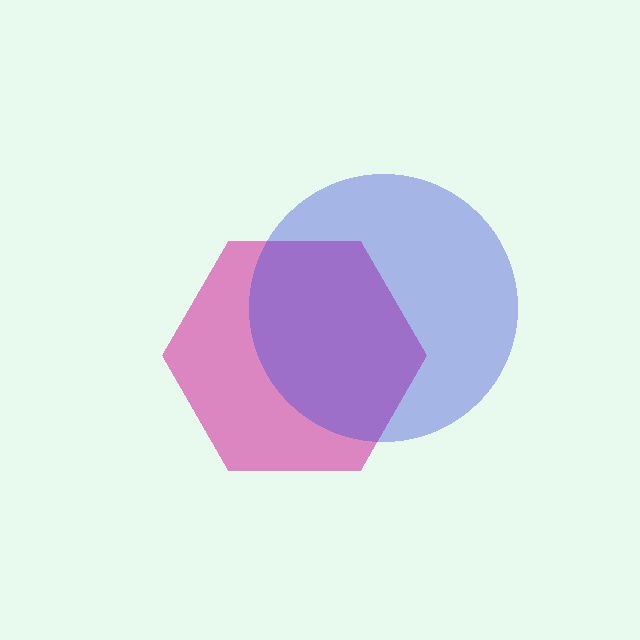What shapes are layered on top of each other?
The layered shapes are: a magenta hexagon, a blue circle.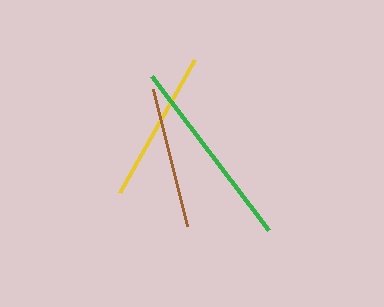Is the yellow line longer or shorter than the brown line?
The yellow line is longer than the brown line.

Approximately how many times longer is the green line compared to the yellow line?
The green line is approximately 1.3 times the length of the yellow line.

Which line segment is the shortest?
The brown line is the shortest at approximately 141 pixels.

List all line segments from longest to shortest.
From longest to shortest: green, yellow, brown.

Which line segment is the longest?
The green line is the longest at approximately 193 pixels.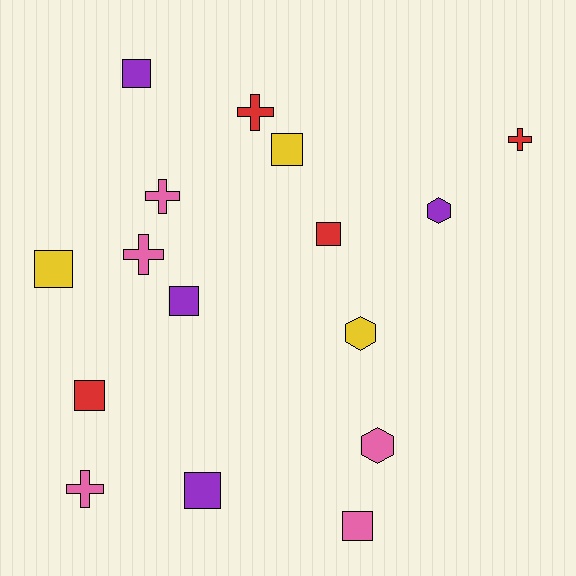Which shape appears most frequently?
Square, with 8 objects.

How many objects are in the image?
There are 16 objects.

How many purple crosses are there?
There are no purple crosses.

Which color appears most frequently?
Pink, with 5 objects.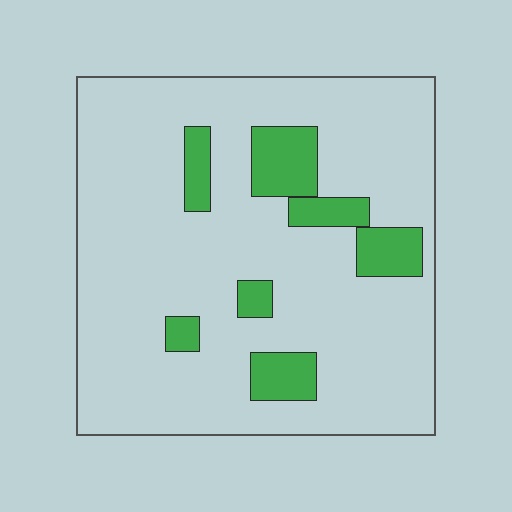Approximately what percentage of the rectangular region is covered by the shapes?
Approximately 15%.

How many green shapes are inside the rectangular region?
7.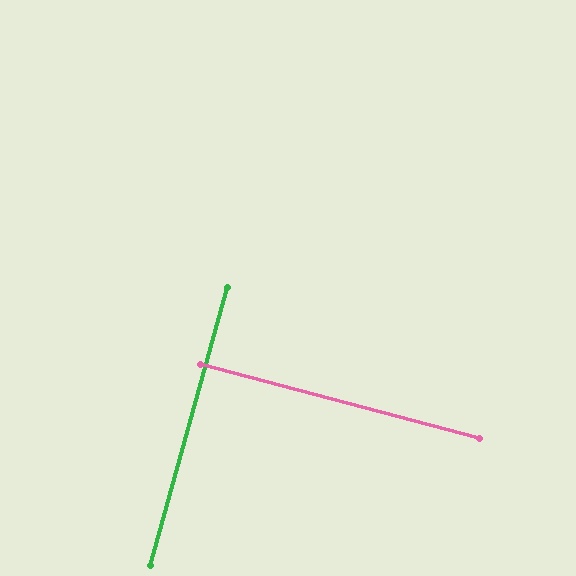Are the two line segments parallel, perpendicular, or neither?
Perpendicular — they meet at approximately 90°.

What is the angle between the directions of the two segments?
Approximately 90 degrees.